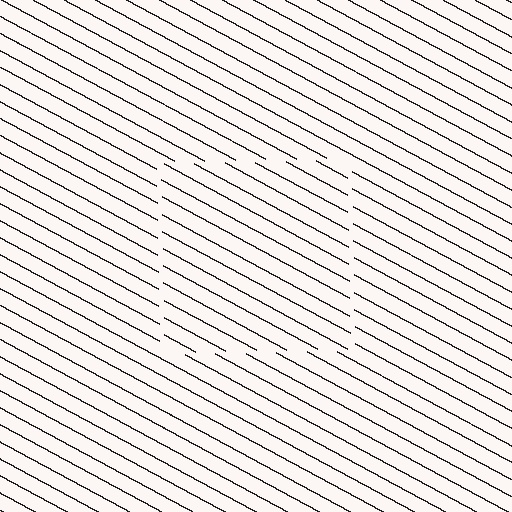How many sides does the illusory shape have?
4 sides — the line-ends trace a square.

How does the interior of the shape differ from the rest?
The interior of the shape contains the same grating, shifted by half a period — the contour is defined by the phase discontinuity where line-ends from the inner and outer gratings abut.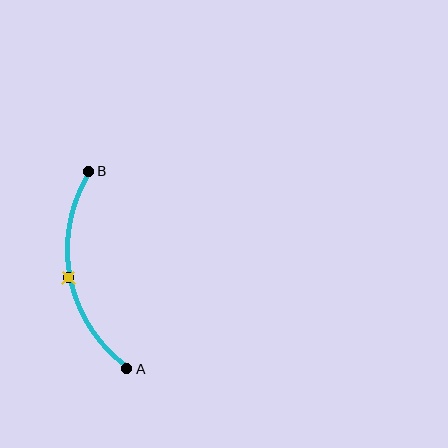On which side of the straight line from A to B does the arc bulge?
The arc bulges to the left of the straight line connecting A and B.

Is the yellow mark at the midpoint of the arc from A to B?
Yes. The yellow mark lies on the arc at equal arc-length from both A and B — it is the arc midpoint.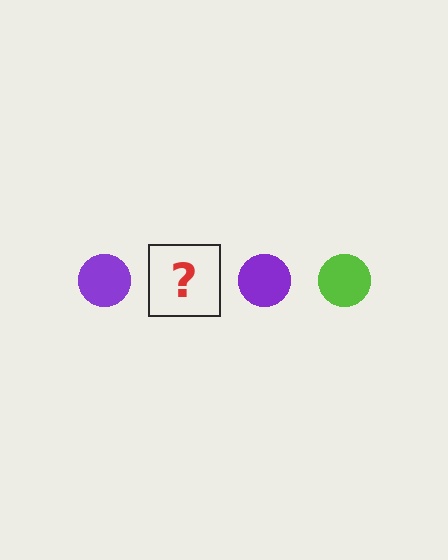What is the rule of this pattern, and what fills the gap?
The rule is that the pattern cycles through purple, lime circles. The gap should be filled with a lime circle.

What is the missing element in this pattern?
The missing element is a lime circle.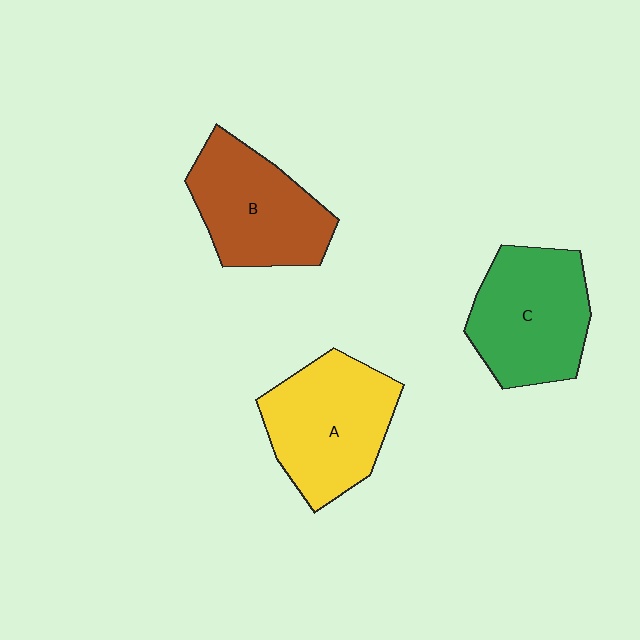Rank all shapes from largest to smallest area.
From largest to smallest: A (yellow), C (green), B (brown).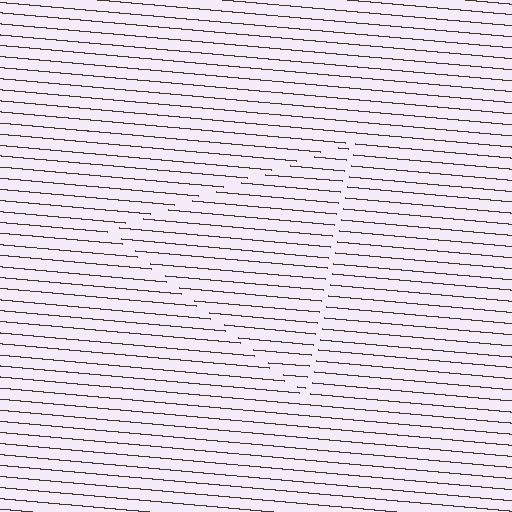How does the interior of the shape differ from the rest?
The interior of the shape contains the same grating, shifted by half a period — the contour is defined by the phase discontinuity where line-ends from the inner and outer gratings abut.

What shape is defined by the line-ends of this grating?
An illusory triangle. The interior of the shape contains the same grating, shifted by half a period — the contour is defined by the phase discontinuity where line-ends from the inner and outer gratings abut.